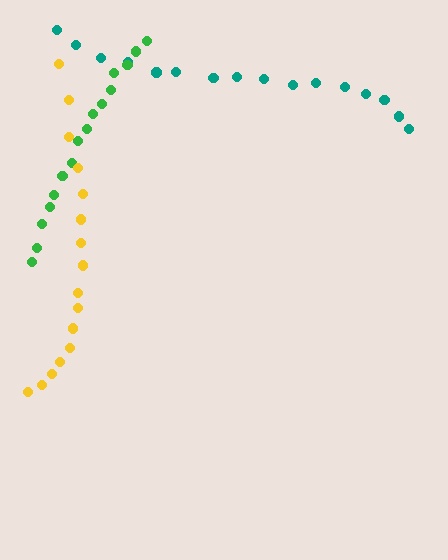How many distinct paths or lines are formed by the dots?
There are 3 distinct paths.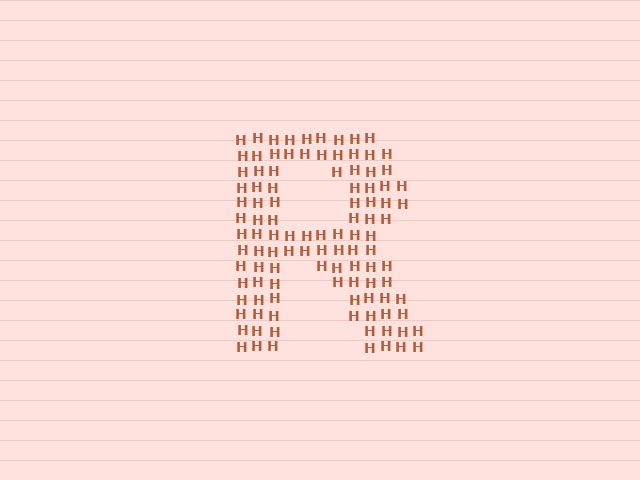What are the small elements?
The small elements are letter H's.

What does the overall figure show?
The overall figure shows the letter R.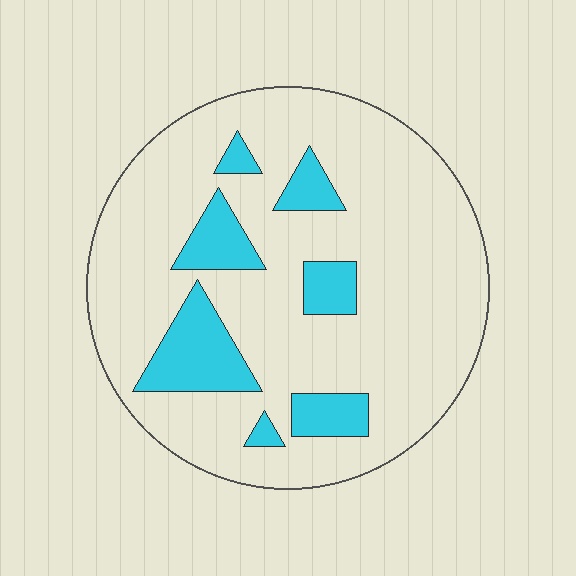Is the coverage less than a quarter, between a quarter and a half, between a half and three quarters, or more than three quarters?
Less than a quarter.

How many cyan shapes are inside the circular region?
7.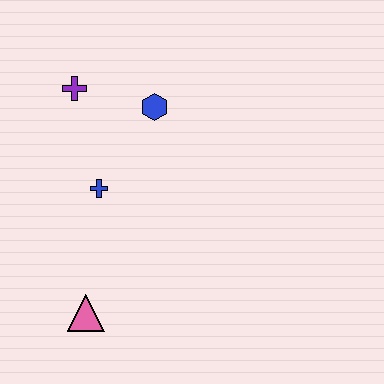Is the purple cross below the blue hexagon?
No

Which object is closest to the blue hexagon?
The purple cross is closest to the blue hexagon.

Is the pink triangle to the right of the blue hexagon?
No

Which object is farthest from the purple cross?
The pink triangle is farthest from the purple cross.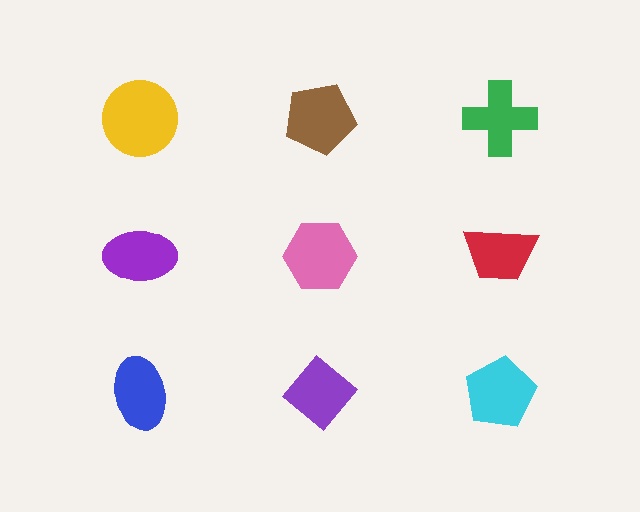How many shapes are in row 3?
3 shapes.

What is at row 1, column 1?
A yellow circle.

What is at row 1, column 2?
A brown pentagon.